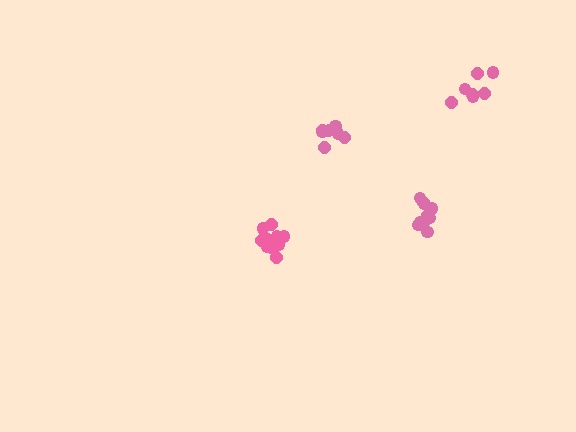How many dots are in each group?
Group 1: 12 dots, Group 2: 11 dots, Group 3: 7 dots, Group 4: 7 dots (37 total).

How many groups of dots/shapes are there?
There are 4 groups.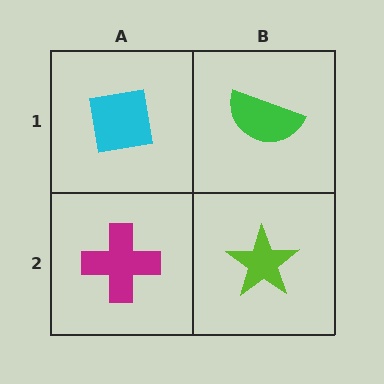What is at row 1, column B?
A green semicircle.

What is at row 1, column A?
A cyan square.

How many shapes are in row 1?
2 shapes.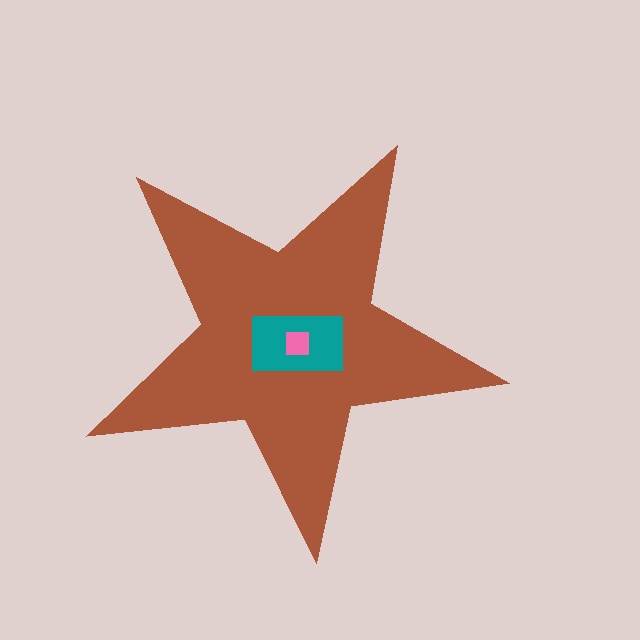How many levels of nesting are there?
3.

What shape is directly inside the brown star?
The teal rectangle.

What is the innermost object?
The pink square.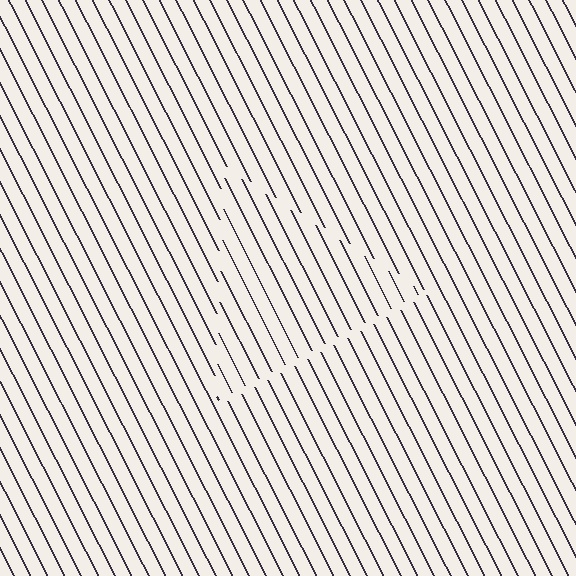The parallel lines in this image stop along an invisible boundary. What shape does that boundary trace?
An illusory triangle. The interior of the shape contains the same grating, shifted by half a period — the contour is defined by the phase discontinuity where line-ends from the inner and outer gratings abut.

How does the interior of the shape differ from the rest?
The interior of the shape contains the same grating, shifted by half a period — the contour is defined by the phase discontinuity where line-ends from the inner and outer gratings abut.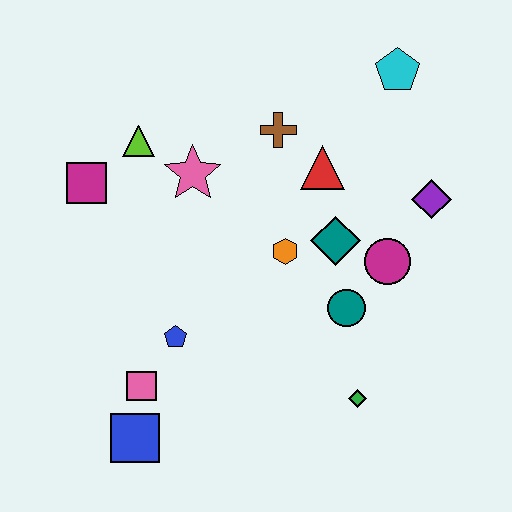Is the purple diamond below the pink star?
Yes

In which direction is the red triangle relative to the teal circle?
The red triangle is above the teal circle.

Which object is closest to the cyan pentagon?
The red triangle is closest to the cyan pentagon.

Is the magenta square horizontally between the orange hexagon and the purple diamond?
No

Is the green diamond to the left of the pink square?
No